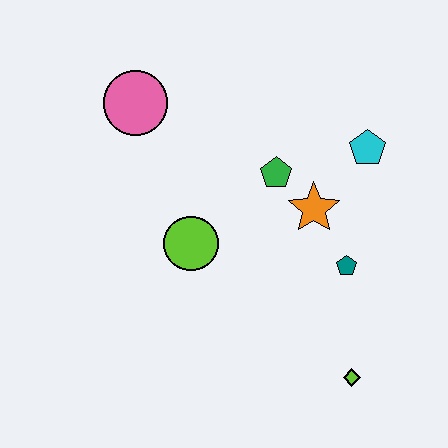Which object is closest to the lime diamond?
The teal pentagon is closest to the lime diamond.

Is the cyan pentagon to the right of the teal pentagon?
Yes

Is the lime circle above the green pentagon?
No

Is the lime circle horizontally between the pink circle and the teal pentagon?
Yes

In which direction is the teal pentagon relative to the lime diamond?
The teal pentagon is above the lime diamond.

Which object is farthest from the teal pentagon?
The pink circle is farthest from the teal pentagon.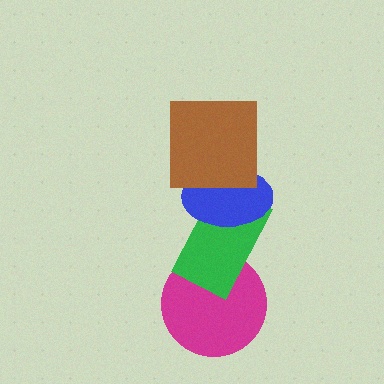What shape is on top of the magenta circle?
The green rectangle is on top of the magenta circle.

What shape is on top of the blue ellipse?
The brown square is on top of the blue ellipse.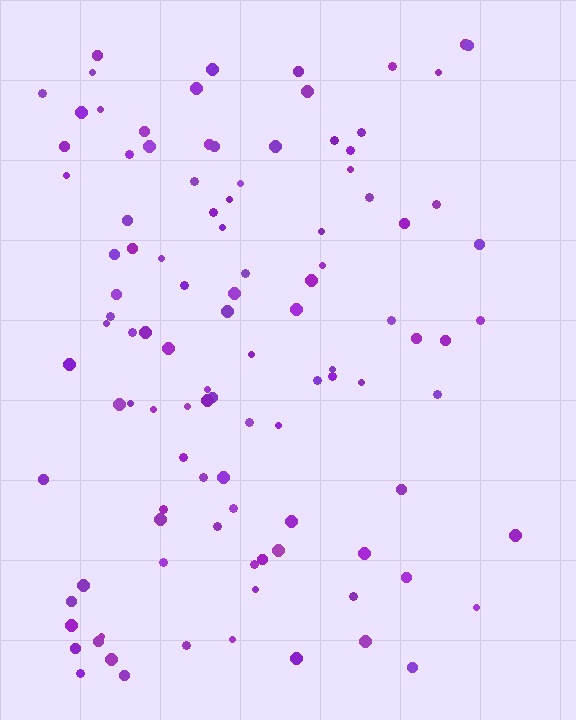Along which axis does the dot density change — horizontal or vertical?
Horizontal.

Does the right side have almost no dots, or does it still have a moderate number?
Still a moderate number, just noticeably fewer than the left.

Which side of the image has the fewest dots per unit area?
The right.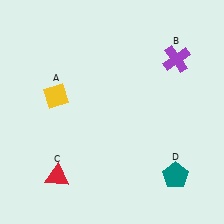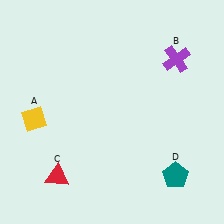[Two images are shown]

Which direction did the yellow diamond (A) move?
The yellow diamond (A) moved down.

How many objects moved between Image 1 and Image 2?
1 object moved between the two images.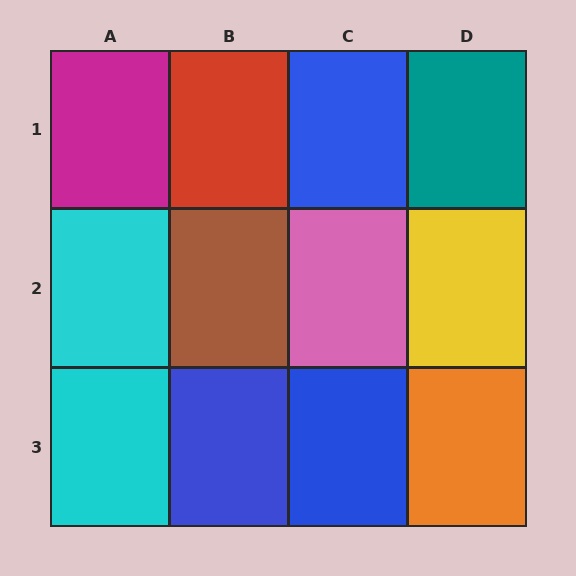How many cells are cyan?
2 cells are cyan.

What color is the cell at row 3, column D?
Orange.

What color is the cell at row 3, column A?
Cyan.